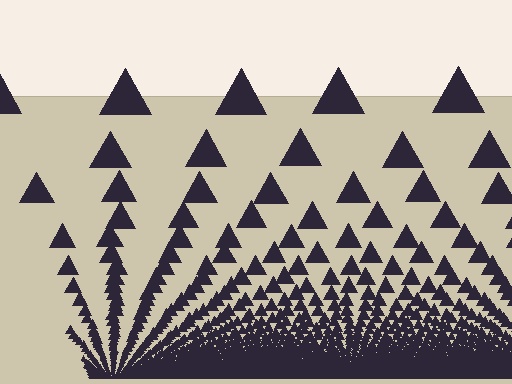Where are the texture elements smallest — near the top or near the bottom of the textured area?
Near the bottom.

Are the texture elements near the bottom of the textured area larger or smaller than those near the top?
Smaller. The gradient is inverted — elements near the bottom are smaller and denser.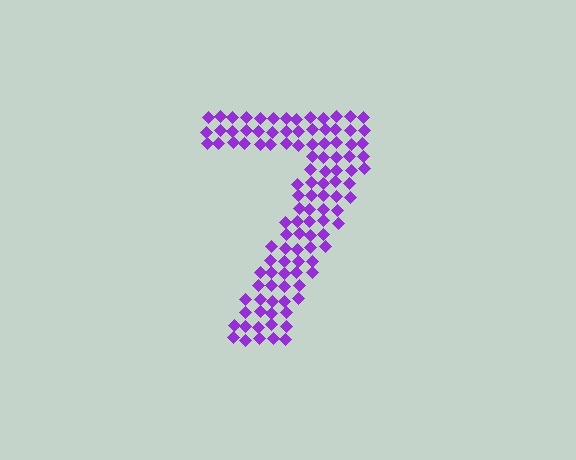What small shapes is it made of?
It is made of small diamonds.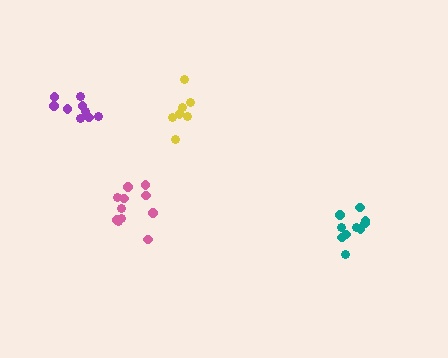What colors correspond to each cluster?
The clusters are colored: pink, teal, purple, yellow.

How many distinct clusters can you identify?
There are 4 distinct clusters.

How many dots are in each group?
Group 1: 11 dots, Group 2: 10 dots, Group 3: 9 dots, Group 4: 7 dots (37 total).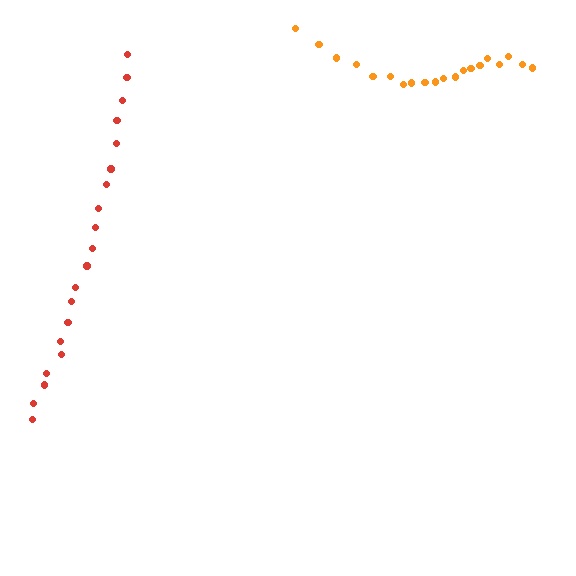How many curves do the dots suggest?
There are 2 distinct paths.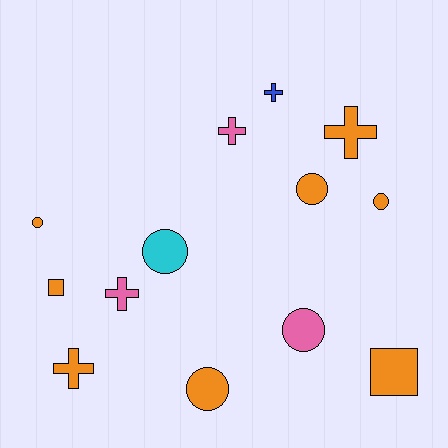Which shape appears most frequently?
Circle, with 6 objects.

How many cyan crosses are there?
There are no cyan crosses.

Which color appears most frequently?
Orange, with 8 objects.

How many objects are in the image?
There are 13 objects.